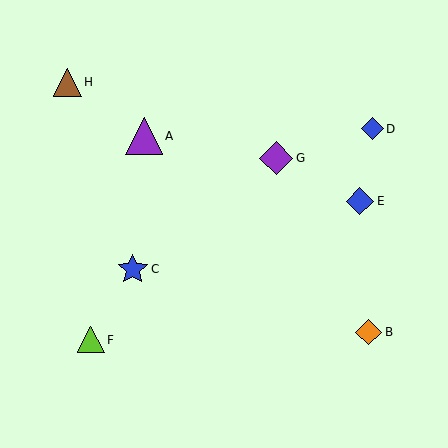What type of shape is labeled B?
Shape B is an orange diamond.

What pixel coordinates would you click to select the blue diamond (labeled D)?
Click at (372, 129) to select the blue diamond D.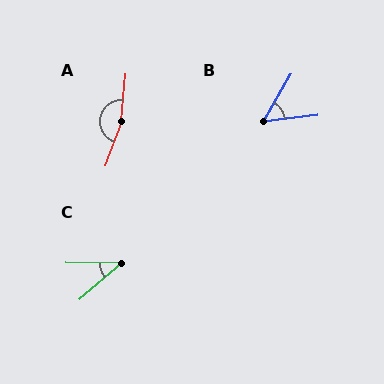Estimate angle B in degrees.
Approximately 53 degrees.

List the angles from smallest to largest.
C (41°), B (53°), A (165°).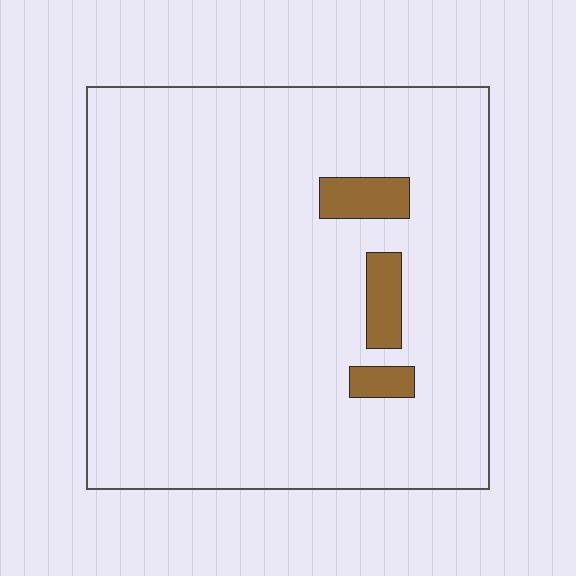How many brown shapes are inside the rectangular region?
3.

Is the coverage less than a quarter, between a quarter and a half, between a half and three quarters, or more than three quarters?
Less than a quarter.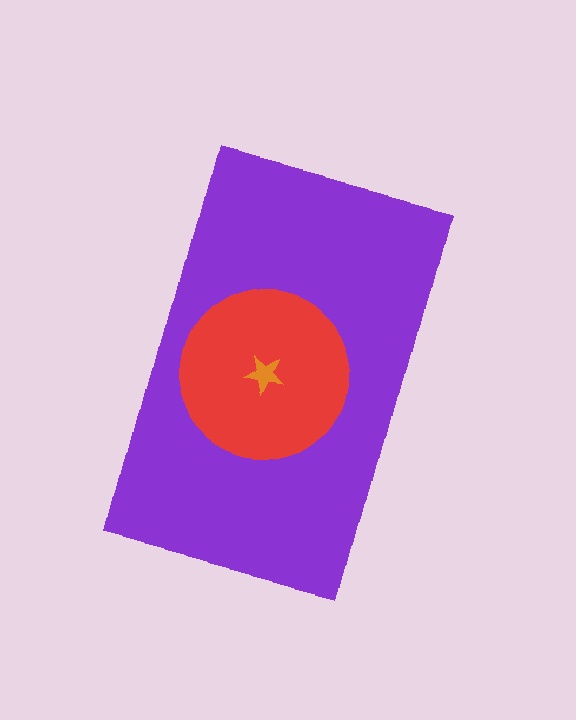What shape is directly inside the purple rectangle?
The red circle.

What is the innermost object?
The orange star.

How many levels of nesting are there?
3.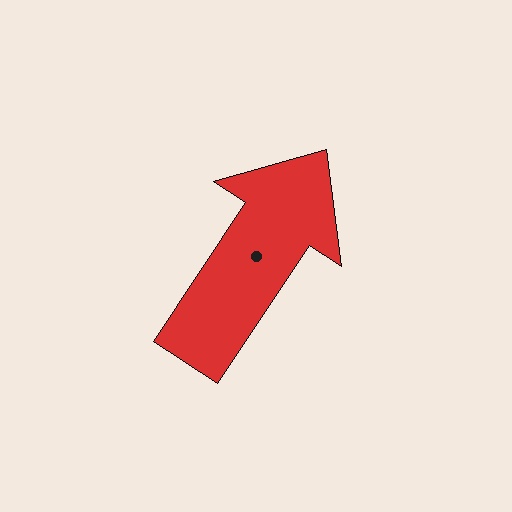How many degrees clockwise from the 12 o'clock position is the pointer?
Approximately 33 degrees.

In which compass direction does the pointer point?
Northeast.